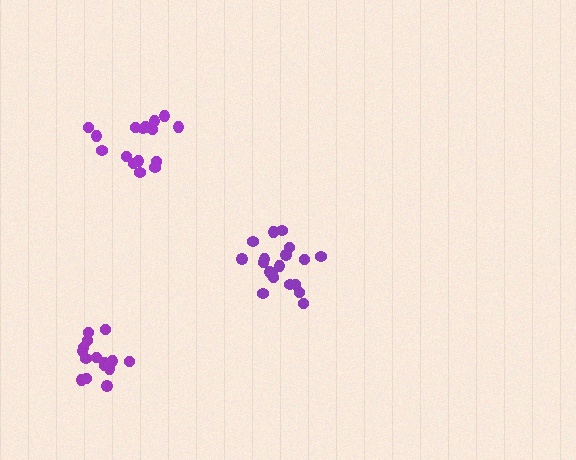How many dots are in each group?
Group 1: 15 dots, Group 2: 19 dots, Group 3: 16 dots (50 total).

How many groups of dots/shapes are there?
There are 3 groups.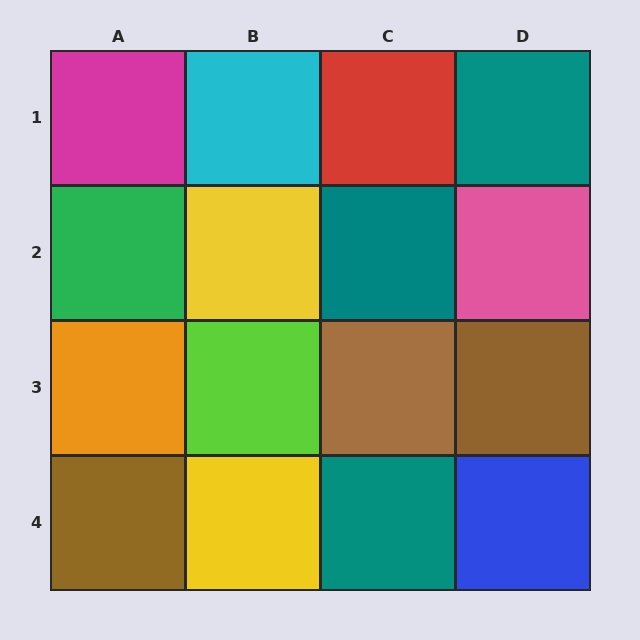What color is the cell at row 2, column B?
Yellow.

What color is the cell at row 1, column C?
Red.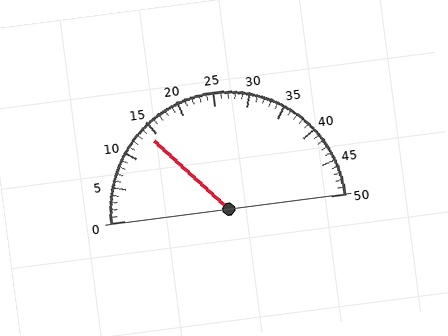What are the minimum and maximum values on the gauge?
The gauge ranges from 0 to 50.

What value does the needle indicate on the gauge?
The needle indicates approximately 14.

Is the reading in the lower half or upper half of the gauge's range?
The reading is in the lower half of the range (0 to 50).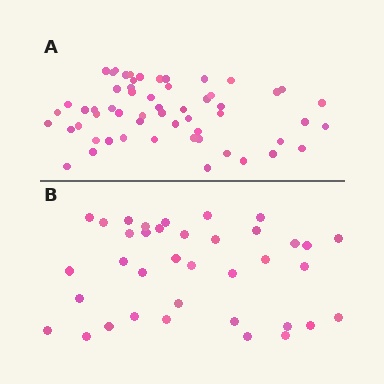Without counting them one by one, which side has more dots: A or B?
Region A (the top region) has more dots.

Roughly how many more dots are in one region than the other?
Region A has approximately 20 more dots than region B.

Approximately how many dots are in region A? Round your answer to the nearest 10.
About 60 dots. (The exact count is 57, which rounds to 60.)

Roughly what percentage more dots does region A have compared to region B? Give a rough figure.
About 55% more.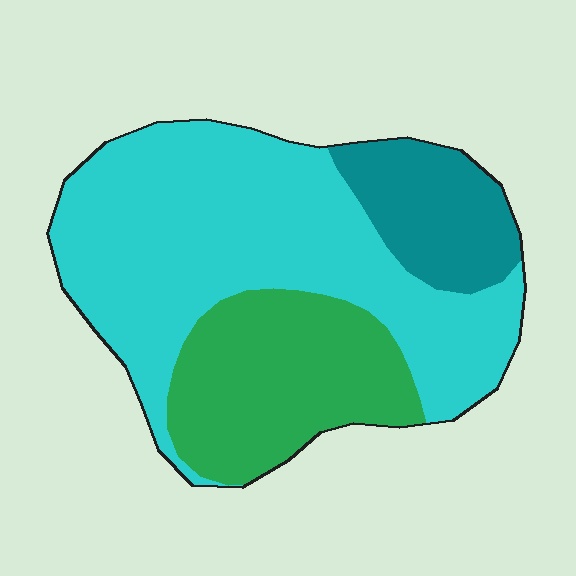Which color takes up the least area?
Teal, at roughly 15%.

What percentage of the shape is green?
Green covers 27% of the shape.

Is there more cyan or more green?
Cyan.